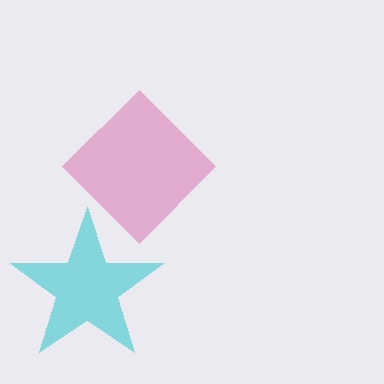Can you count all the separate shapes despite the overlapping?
Yes, there are 2 separate shapes.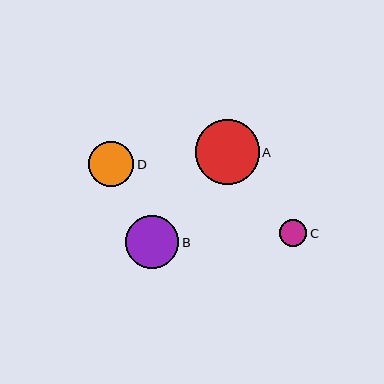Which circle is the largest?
Circle A is the largest with a size of approximately 64 pixels.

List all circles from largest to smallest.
From largest to smallest: A, B, D, C.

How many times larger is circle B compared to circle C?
Circle B is approximately 2.0 times the size of circle C.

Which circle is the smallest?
Circle C is the smallest with a size of approximately 27 pixels.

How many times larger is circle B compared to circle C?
Circle B is approximately 2.0 times the size of circle C.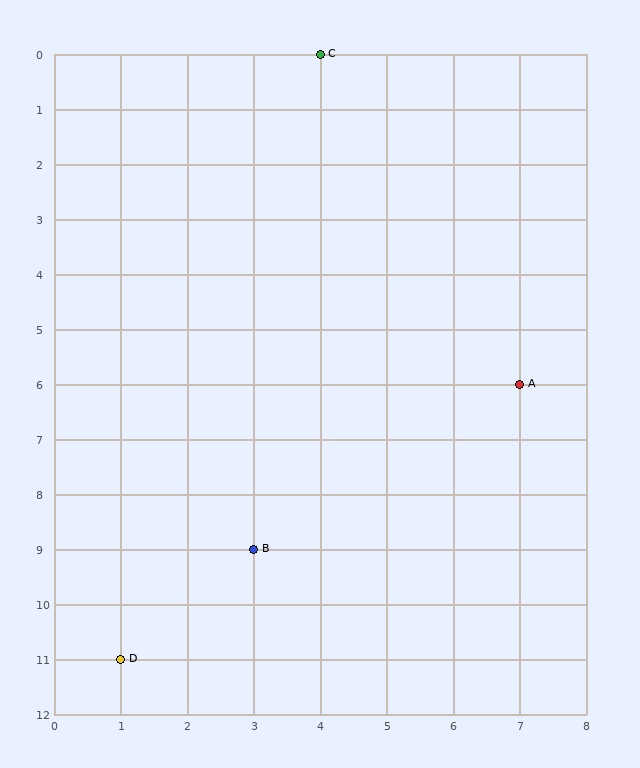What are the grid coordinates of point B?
Point B is at grid coordinates (3, 9).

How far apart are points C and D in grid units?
Points C and D are 3 columns and 11 rows apart (about 11.4 grid units diagonally).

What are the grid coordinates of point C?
Point C is at grid coordinates (4, 0).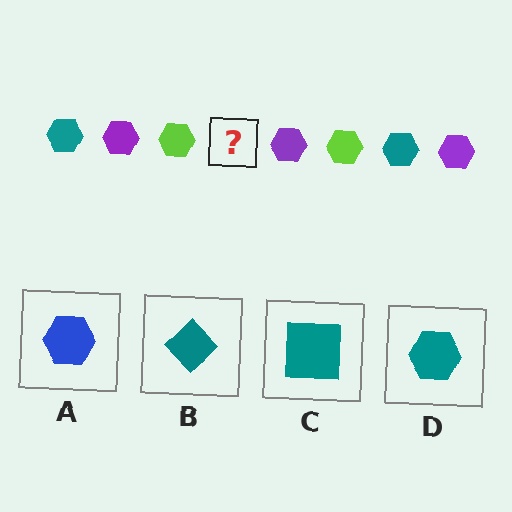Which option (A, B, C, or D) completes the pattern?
D.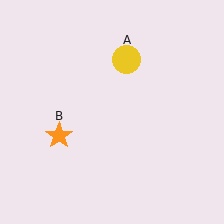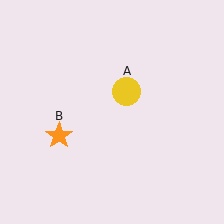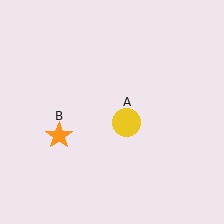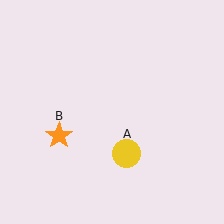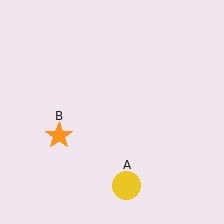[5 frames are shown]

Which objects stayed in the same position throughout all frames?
Orange star (object B) remained stationary.